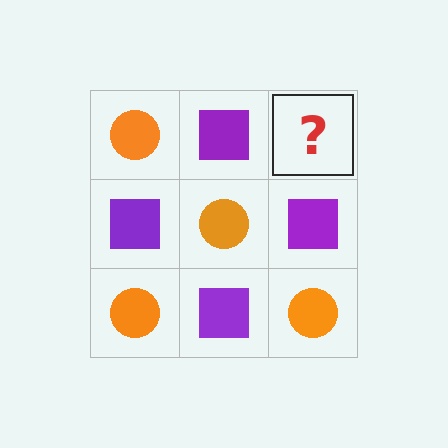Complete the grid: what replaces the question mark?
The question mark should be replaced with an orange circle.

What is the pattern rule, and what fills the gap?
The rule is that it alternates orange circle and purple square in a checkerboard pattern. The gap should be filled with an orange circle.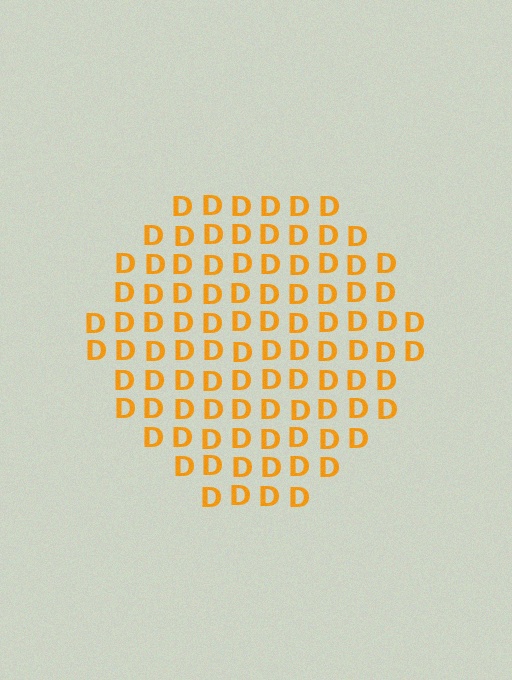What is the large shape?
The large shape is a circle.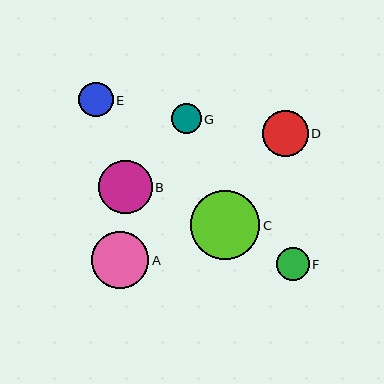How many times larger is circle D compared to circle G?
Circle D is approximately 1.5 times the size of circle G.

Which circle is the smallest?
Circle G is the smallest with a size of approximately 30 pixels.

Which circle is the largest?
Circle C is the largest with a size of approximately 69 pixels.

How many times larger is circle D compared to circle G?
Circle D is approximately 1.5 times the size of circle G.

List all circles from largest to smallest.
From largest to smallest: C, A, B, D, E, F, G.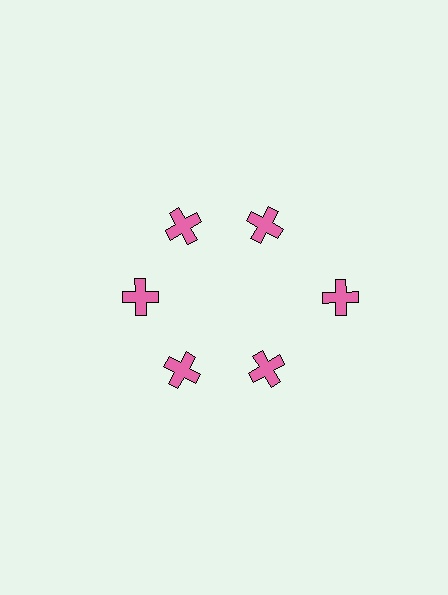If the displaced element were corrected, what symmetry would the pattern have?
It would have 6-fold rotational symmetry — the pattern would map onto itself every 60 degrees.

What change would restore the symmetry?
The symmetry would be restored by moving it inward, back onto the ring so that all 6 crosses sit at equal angles and equal distance from the center.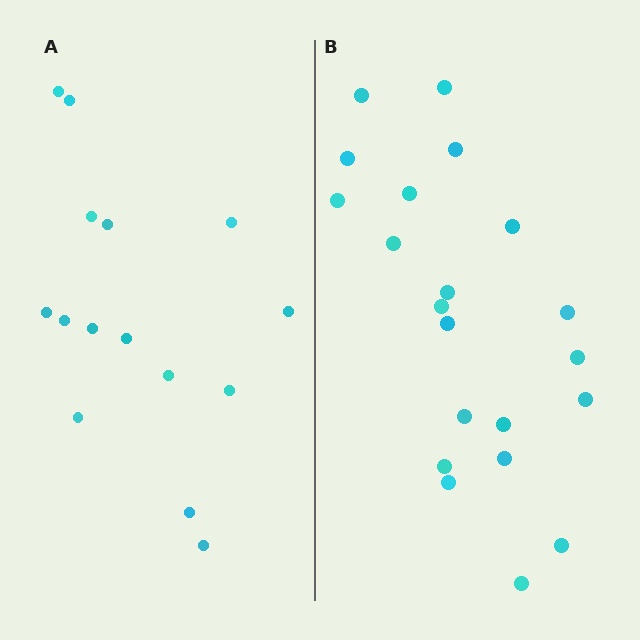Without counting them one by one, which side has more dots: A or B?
Region B (the right region) has more dots.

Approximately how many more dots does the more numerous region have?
Region B has about 6 more dots than region A.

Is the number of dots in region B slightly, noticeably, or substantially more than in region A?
Region B has noticeably more, but not dramatically so. The ratio is roughly 1.4 to 1.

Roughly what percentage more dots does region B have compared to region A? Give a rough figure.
About 40% more.